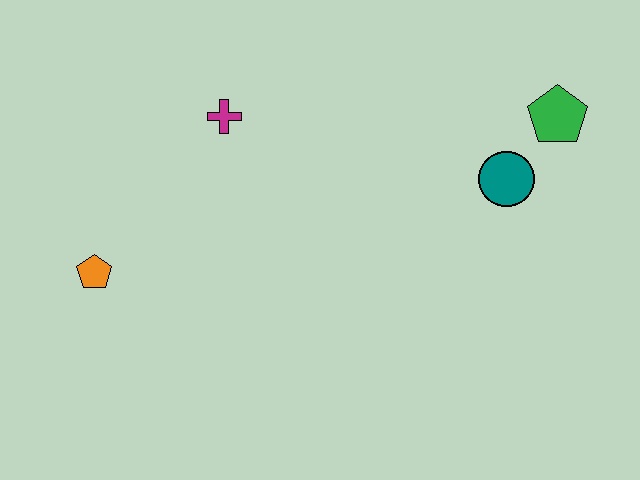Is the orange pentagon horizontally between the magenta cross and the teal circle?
No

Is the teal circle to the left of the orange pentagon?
No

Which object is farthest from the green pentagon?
The orange pentagon is farthest from the green pentagon.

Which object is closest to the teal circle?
The green pentagon is closest to the teal circle.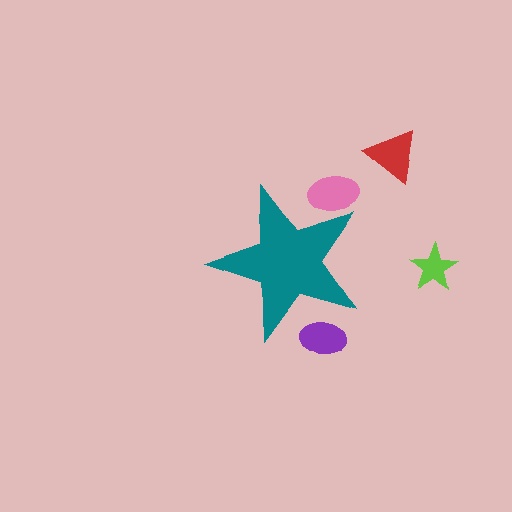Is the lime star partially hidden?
No, the lime star is fully visible.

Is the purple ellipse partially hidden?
Yes, the purple ellipse is partially hidden behind the teal star.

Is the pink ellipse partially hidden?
Yes, the pink ellipse is partially hidden behind the teal star.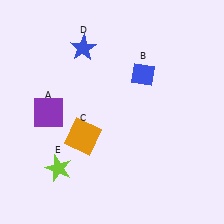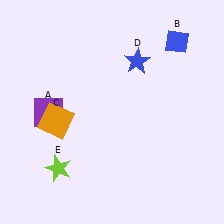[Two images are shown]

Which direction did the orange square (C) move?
The orange square (C) moved left.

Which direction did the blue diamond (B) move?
The blue diamond (B) moved right.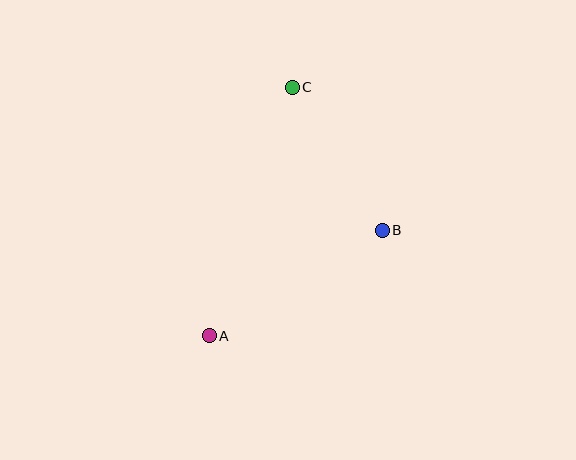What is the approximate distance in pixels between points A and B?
The distance between A and B is approximately 202 pixels.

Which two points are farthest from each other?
Points A and C are farthest from each other.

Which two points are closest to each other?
Points B and C are closest to each other.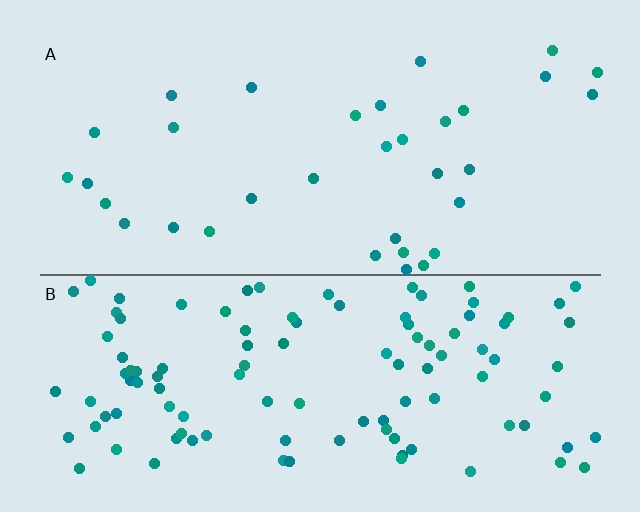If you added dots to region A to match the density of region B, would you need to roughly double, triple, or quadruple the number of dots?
Approximately triple.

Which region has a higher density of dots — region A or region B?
B (the bottom).